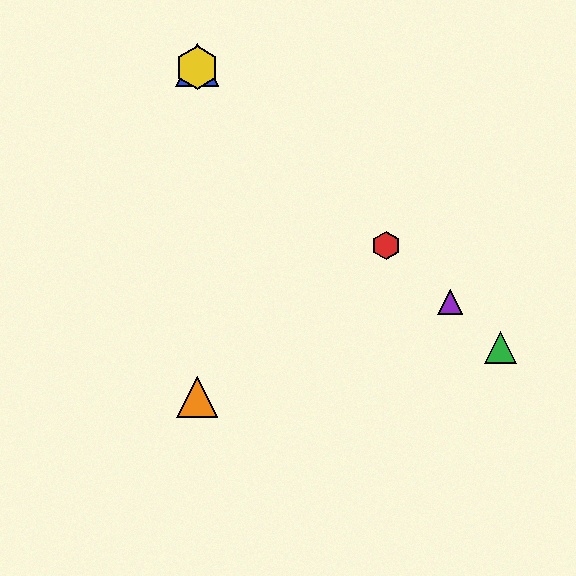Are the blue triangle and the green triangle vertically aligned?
No, the blue triangle is at x≈197 and the green triangle is at x≈500.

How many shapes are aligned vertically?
3 shapes (the blue triangle, the yellow hexagon, the orange triangle) are aligned vertically.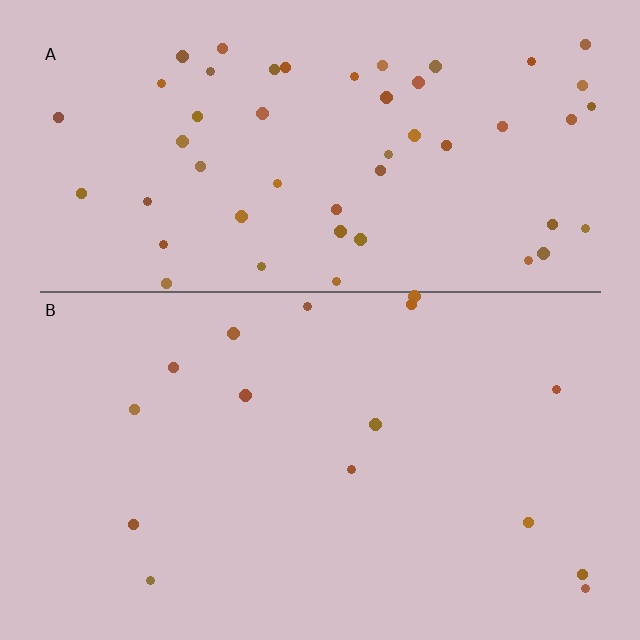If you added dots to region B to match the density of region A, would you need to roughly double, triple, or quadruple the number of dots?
Approximately triple.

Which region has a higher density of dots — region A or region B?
A (the top).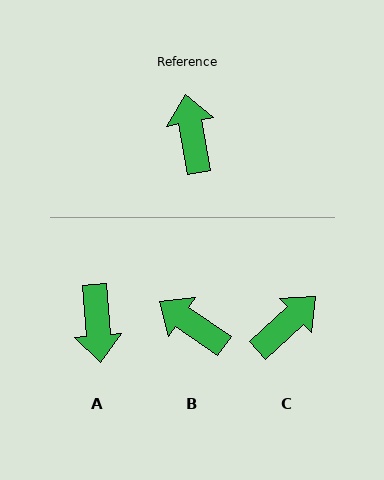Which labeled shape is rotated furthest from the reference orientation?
A, about 174 degrees away.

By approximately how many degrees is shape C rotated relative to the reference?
Approximately 57 degrees clockwise.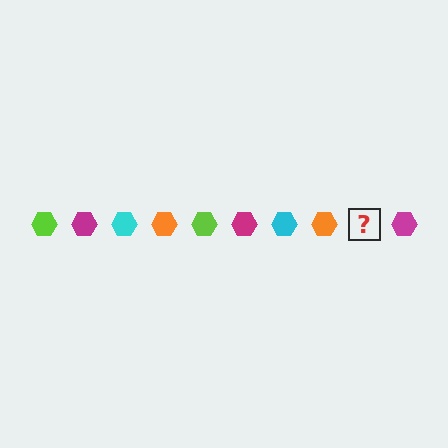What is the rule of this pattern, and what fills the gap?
The rule is that the pattern cycles through lime, magenta, cyan, orange hexagons. The gap should be filled with a lime hexagon.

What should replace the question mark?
The question mark should be replaced with a lime hexagon.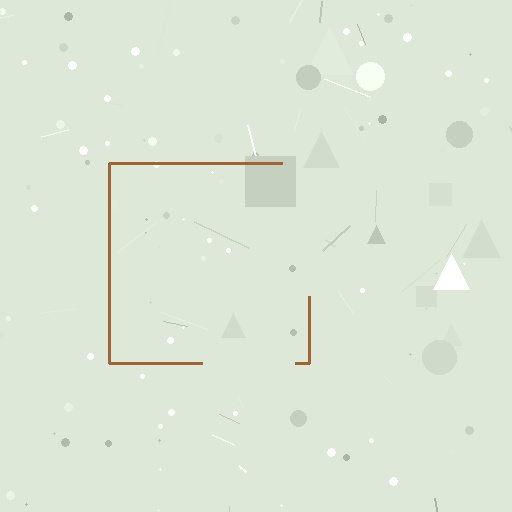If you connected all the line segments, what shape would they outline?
They would outline a square.